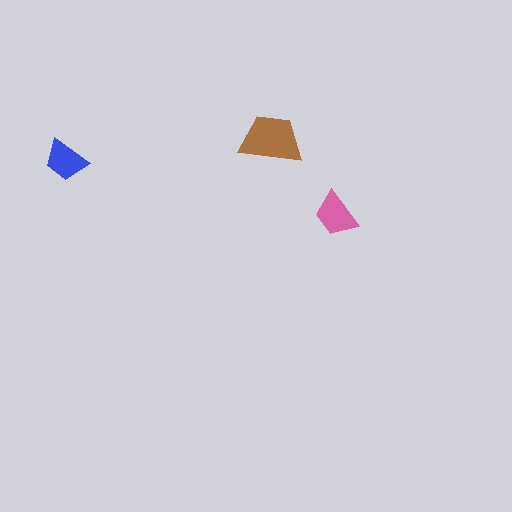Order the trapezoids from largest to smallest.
the brown one, the pink one, the blue one.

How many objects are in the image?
There are 3 objects in the image.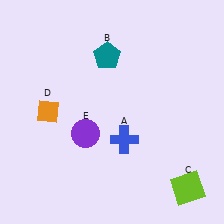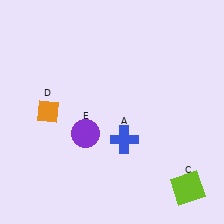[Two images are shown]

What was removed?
The teal pentagon (B) was removed in Image 2.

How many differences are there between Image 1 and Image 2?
There is 1 difference between the two images.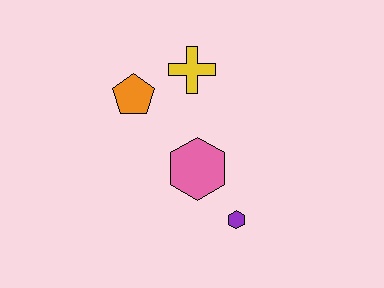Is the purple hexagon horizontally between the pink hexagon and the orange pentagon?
No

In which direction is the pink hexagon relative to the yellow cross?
The pink hexagon is below the yellow cross.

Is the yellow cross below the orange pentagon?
No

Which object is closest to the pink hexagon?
The purple hexagon is closest to the pink hexagon.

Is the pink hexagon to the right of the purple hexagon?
No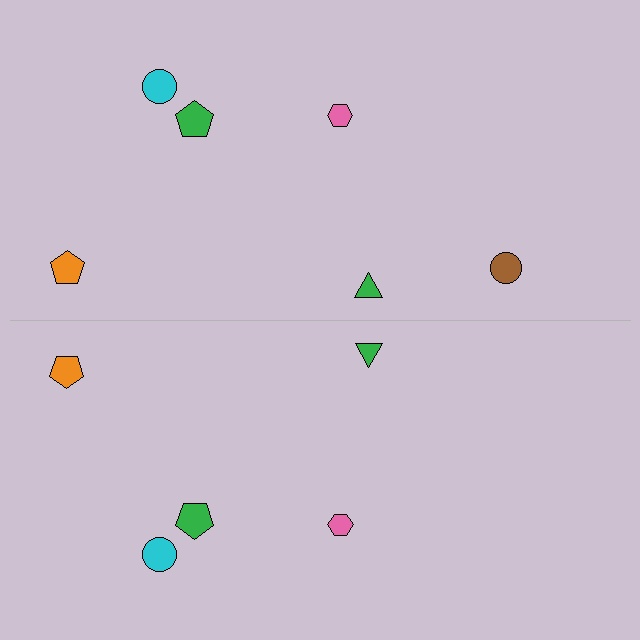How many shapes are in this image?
There are 11 shapes in this image.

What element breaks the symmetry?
A brown circle is missing from the bottom side.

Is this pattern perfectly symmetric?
No, the pattern is not perfectly symmetric. A brown circle is missing from the bottom side.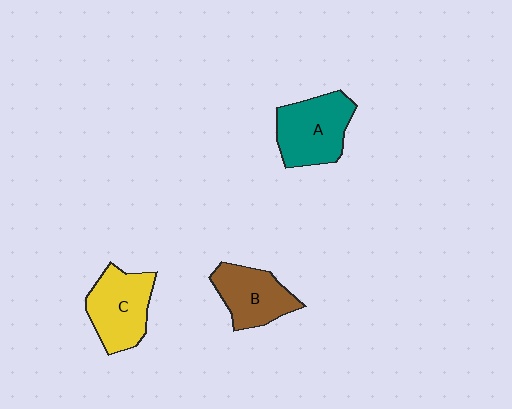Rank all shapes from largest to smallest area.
From largest to smallest: A (teal), C (yellow), B (brown).